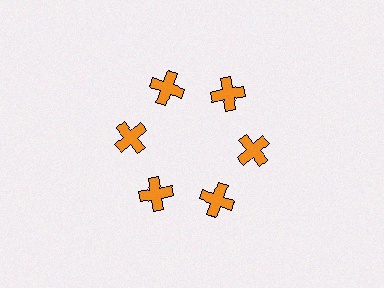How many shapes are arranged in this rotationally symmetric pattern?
There are 6 shapes, arranged in 6 groups of 1.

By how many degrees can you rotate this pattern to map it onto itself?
The pattern maps onto itself every 60 degrees of rotation.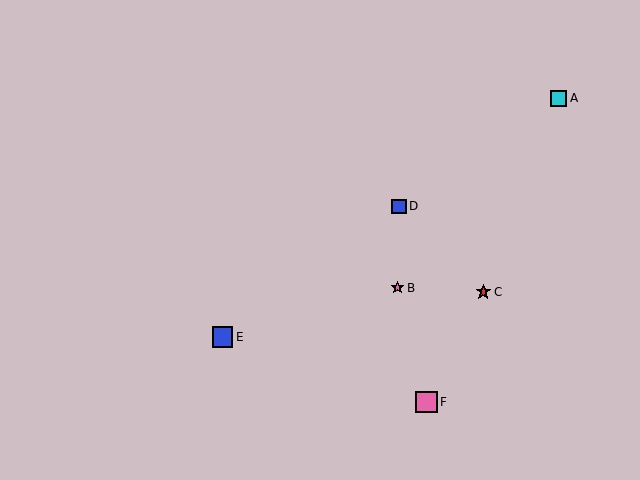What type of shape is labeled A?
Shape A is a cyan square.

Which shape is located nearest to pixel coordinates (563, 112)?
The cyan square (labeled A) at (558, 98) is nearest to that location.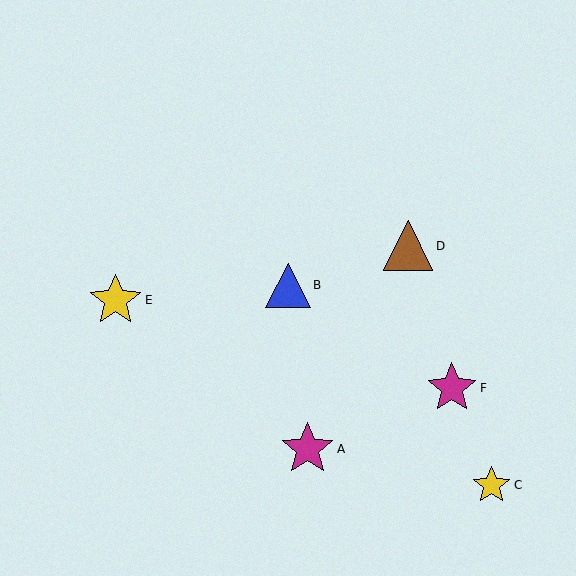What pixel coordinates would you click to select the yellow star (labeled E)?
Click at (115, 300) to select the yellow star E.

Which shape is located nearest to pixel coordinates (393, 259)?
The brown triangle (labeled D) at (408, 246) is nearest to that location.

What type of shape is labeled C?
Shape C is a yellow star.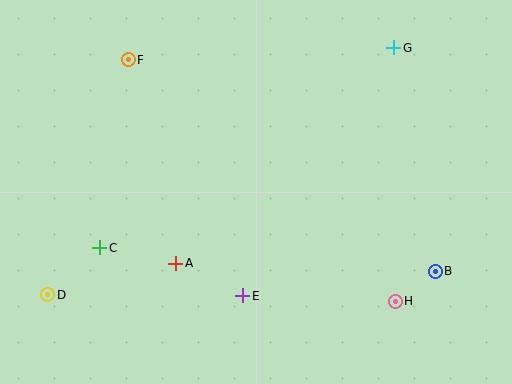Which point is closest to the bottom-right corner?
Point B is closest to the bottom-right corner.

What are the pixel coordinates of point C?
Point C is at (100, 248).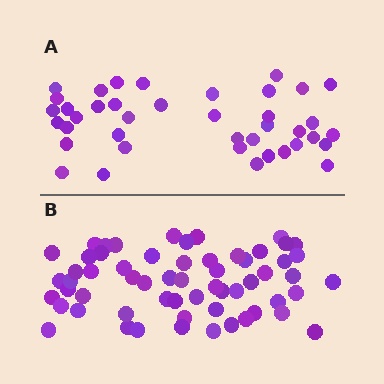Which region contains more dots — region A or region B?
Region B (the bottom region) has more dots.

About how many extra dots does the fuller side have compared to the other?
Region B has approximately 20 more dots than region A.